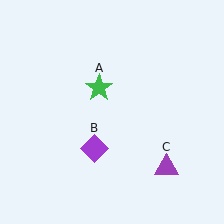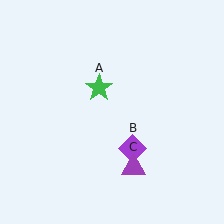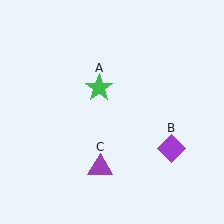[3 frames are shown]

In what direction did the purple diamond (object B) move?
The purple diamond (object B) moved right.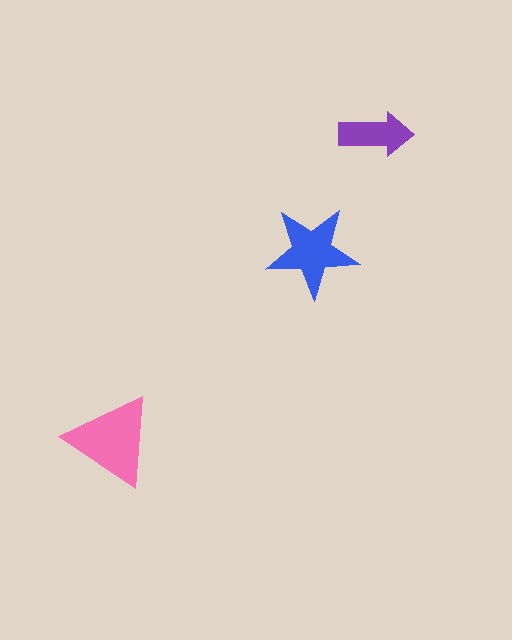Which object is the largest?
The pink triangle.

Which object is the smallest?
The purple arrow.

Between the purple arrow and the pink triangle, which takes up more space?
The pink triangle.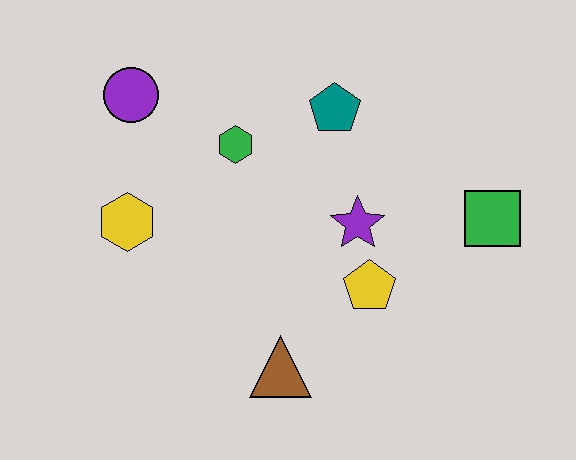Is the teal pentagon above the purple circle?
No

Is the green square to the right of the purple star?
Yes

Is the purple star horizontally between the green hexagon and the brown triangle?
No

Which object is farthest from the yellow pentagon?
The purple circle is farthest from the yellow pentagon.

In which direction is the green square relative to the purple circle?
The green square is to the right of the purple circle.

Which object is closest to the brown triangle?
The yellow pentagon is closest to the brown triangle.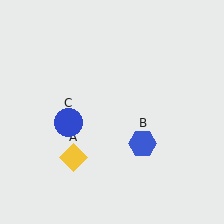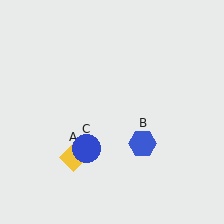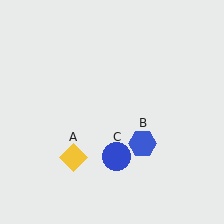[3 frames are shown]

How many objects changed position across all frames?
1 object changed position: blue circle (object C).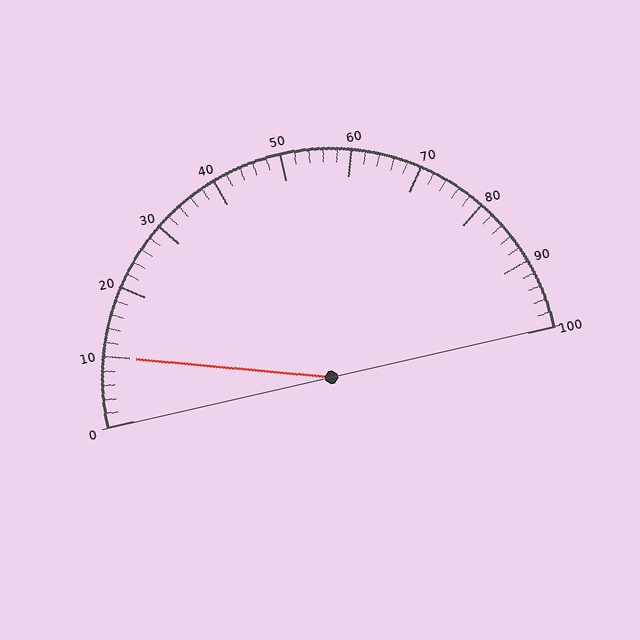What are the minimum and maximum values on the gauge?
The gauge ranges from 0 to 100.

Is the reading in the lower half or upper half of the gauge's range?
The reading is in the lower half of the range (0 to 100).